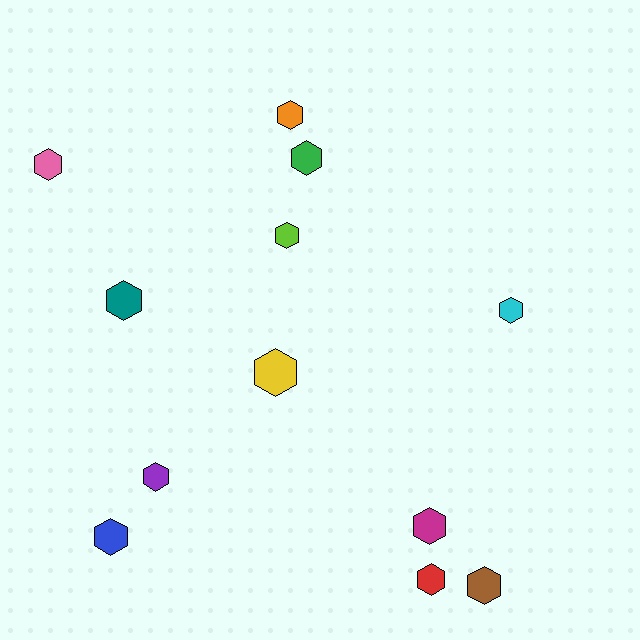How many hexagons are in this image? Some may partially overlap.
There are 12 hexagons.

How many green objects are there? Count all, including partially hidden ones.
There is 1 green object.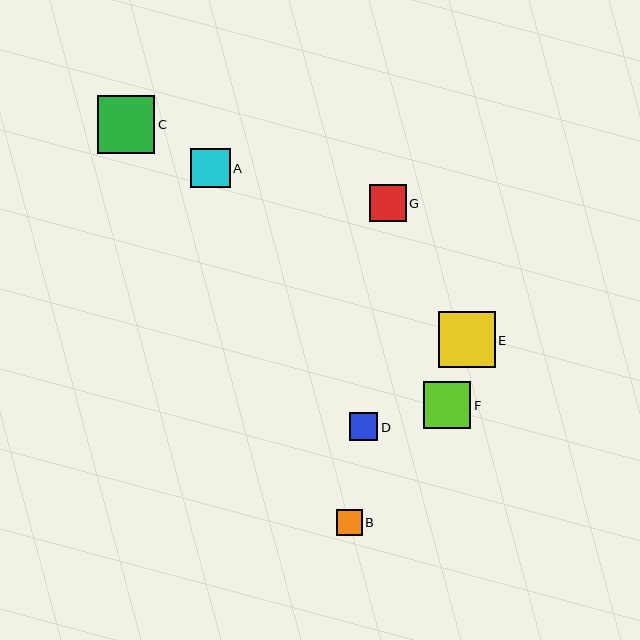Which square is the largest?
Square C is the largest with a size of approximately 57 pixels.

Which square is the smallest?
Square B is the smallest with a size of approximately 26 pixels.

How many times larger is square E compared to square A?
Square E is approximately 1.4 times the size of square A.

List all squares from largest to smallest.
From largest to smallest: C, E, F, A, G, D, B.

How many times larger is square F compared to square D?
Square F is approximately 1.7 times the size of square D.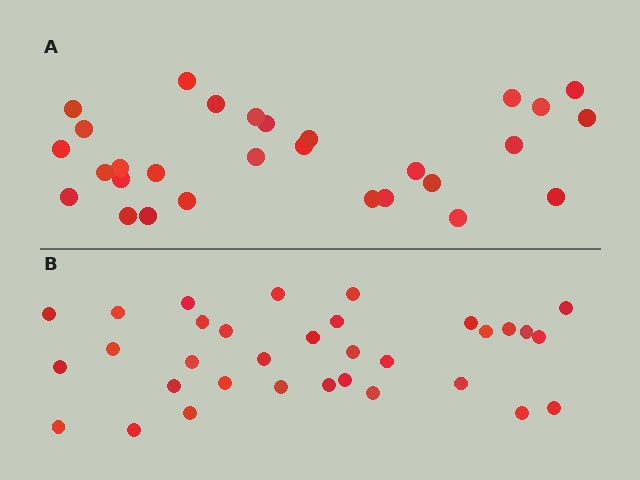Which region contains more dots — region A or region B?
Region B (the bottom region) has more dots.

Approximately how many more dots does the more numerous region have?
Region B has about 4 more dots than region A.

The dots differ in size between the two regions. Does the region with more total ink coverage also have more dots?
No. Region A has more total ink coverage because its dots are larger, but region B actually contains more individual dots. Total area can be misleading — the number of items is what matters here.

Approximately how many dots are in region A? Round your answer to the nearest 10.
About 30 dots. (The exact count is 29, which rounds to 30.)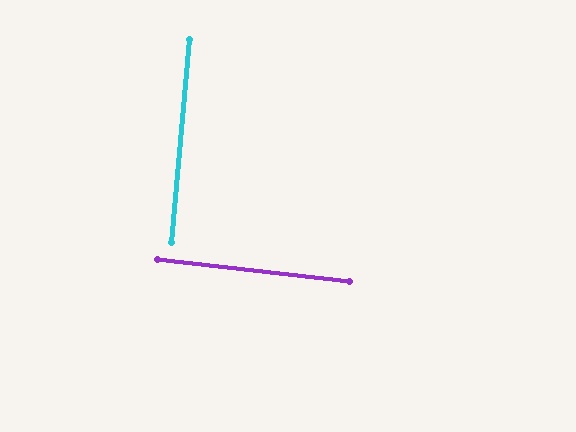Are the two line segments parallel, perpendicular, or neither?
Perpendicular — they meet at approximately 88°.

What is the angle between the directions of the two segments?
Approximately 88 degrees.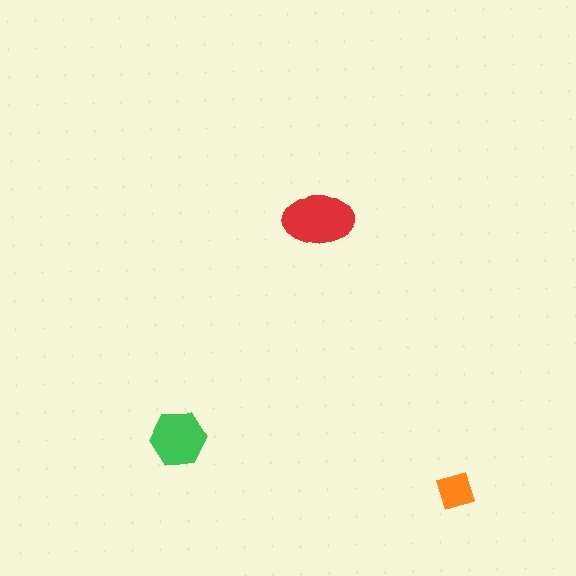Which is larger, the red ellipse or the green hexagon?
The red ellipse.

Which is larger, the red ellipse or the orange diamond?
The red ellipse.